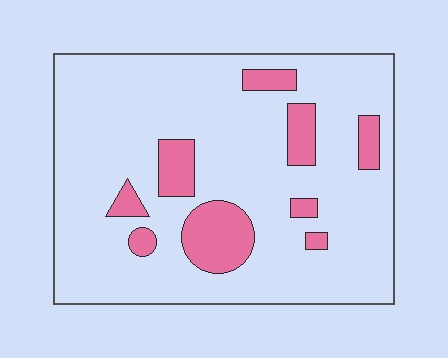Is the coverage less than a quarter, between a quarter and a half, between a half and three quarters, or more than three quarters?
Less than a quarter.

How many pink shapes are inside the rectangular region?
9.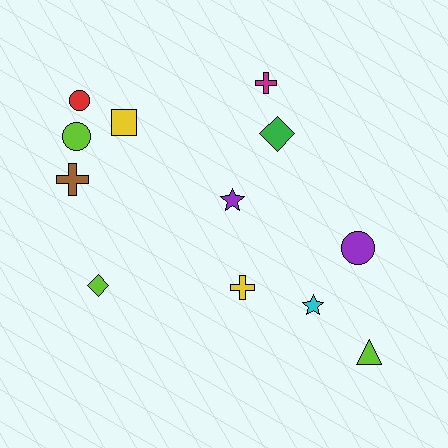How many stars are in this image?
There are 2 stars.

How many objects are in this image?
There are 12 objects.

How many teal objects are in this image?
There are no teal objects.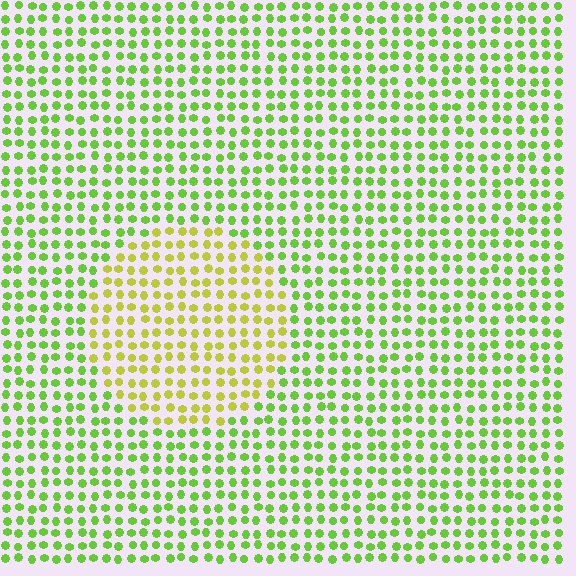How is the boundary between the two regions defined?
The boundary is defined purely by a slight shift in hue (about 35 degrees). Spacing, size, and orientation are identical on both sides.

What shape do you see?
I see a circle.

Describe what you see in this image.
The image is filled with small lime elements in a uniform arrangement. A circle-shaped region is visible where the elements are tinted to a slightly different hue, forming a subtle color boundary.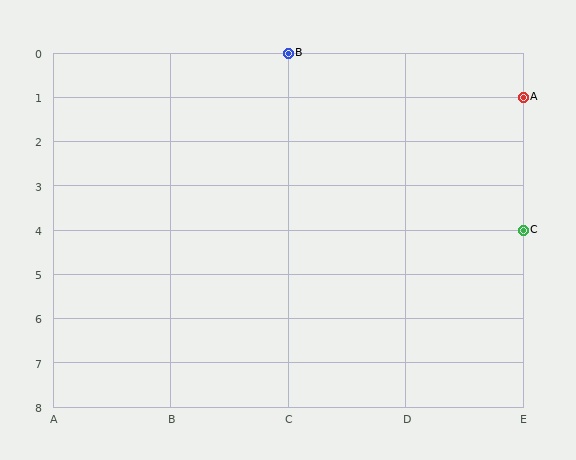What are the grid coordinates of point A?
Point A is at grid coordinates (E, 1).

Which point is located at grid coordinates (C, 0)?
Point B is at (C, 0).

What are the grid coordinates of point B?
Point B is at grid coordinates (C, 0).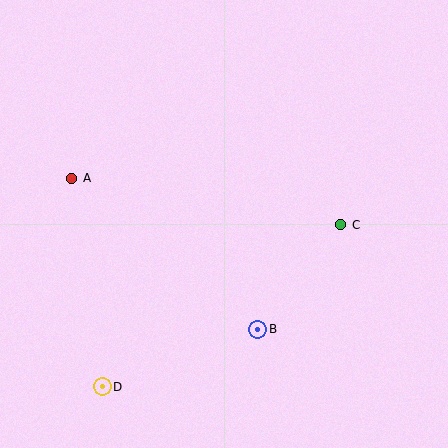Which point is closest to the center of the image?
Point B at (258, 329) is closest to the center.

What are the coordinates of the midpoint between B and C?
The midpoint between B and C is at (299, 277).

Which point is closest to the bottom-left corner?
Point D is closest to the bottom-left corner.